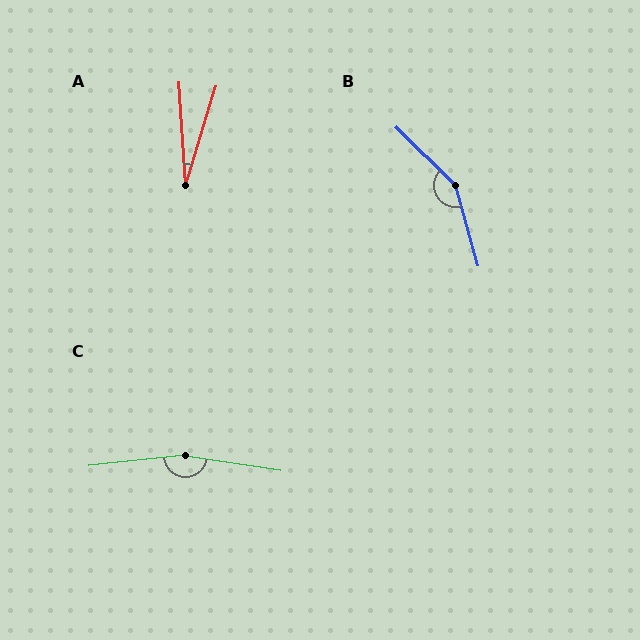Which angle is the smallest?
A, at approximately 21 degrees.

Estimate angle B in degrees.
Approximately 150 degrees.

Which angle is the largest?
C, at approximately 165 degrees.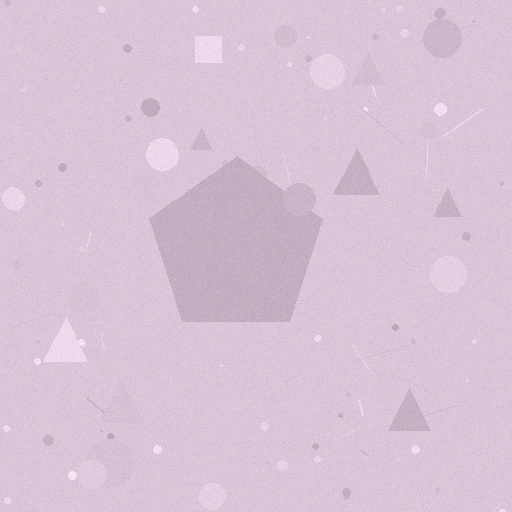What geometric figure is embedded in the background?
A pentagon is embedded in the background.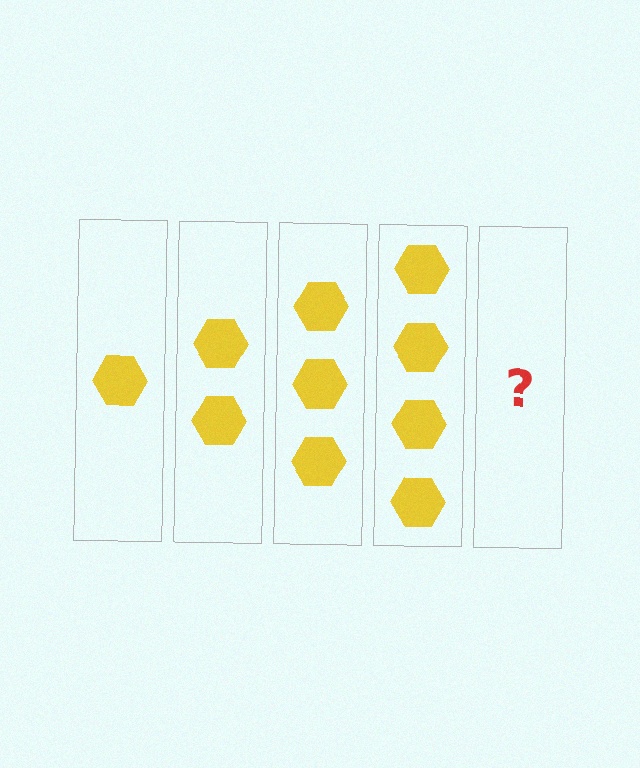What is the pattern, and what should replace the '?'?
The pattern is that each step adds one more hexagon. The '?' should be 5 hexagons.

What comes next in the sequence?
The next element should be 5 hexagons.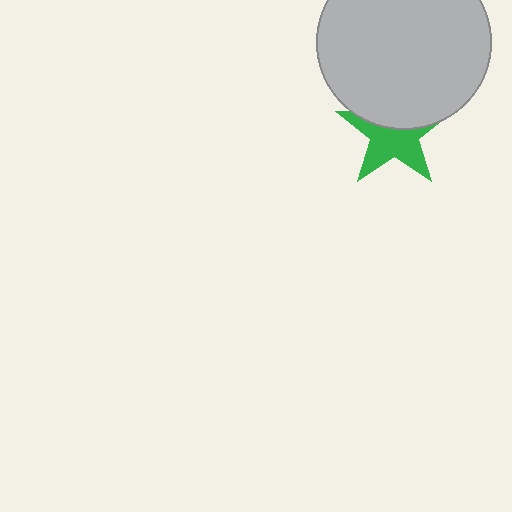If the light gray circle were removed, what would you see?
You would see the complete green star.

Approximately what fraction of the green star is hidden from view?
Roughly 43% of the green star is hidden behind the light gray circle.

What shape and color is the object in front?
The object in front is a light gray circle.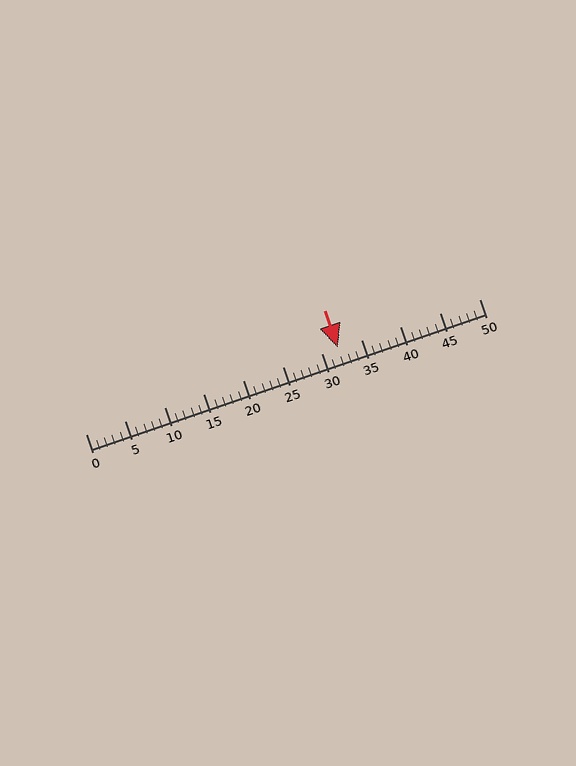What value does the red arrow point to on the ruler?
The red arrow points to approximately 32.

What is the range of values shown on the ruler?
The ruler shows values from 0 to 50.